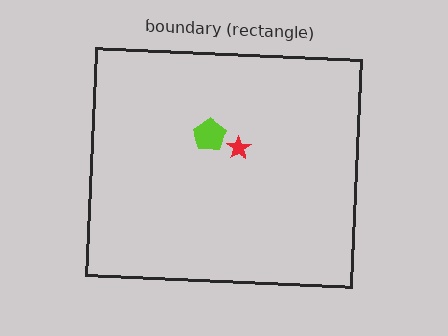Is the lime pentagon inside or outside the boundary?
Inside.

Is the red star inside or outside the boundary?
Inside.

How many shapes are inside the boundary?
2 inside, 0 outside.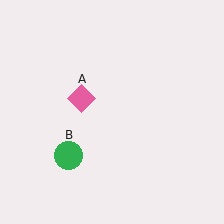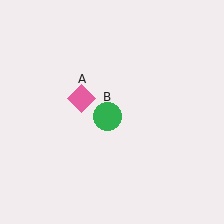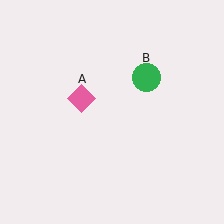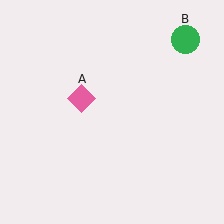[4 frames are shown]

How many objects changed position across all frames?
1 object changed position: green circle (object B).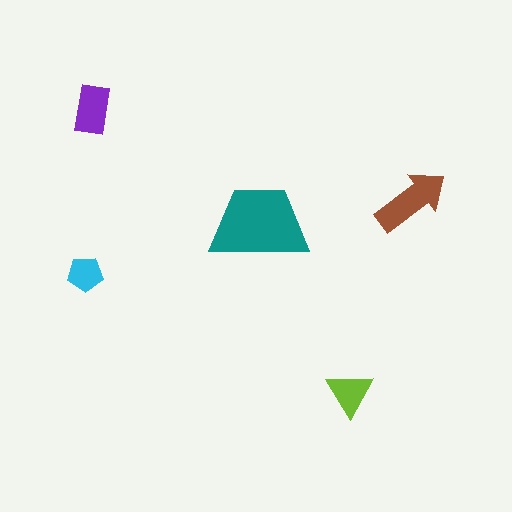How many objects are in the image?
There are 5 objects in the image.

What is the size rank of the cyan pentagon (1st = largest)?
5th.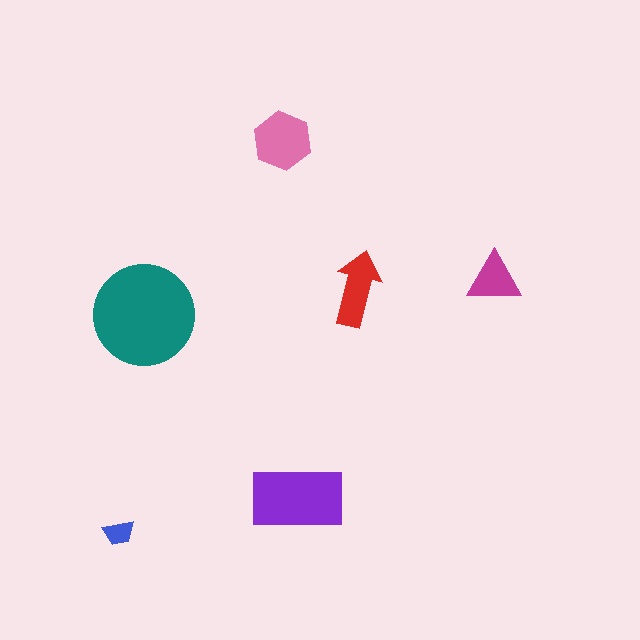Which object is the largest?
The teal circle.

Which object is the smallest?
The blue trapezoid.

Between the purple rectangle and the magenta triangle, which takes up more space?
The purple rectangle.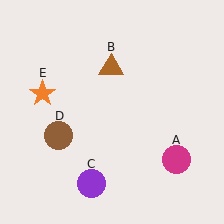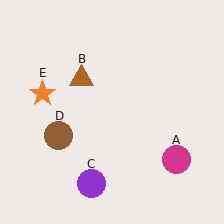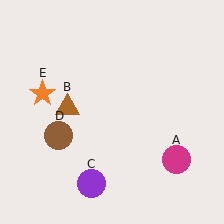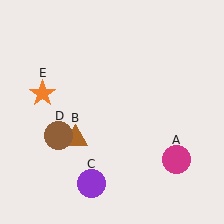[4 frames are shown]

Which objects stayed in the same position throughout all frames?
Magenta circle (object A) and purple circle (object C) and brown circle (object D) and orange star (object E) remained stationary.